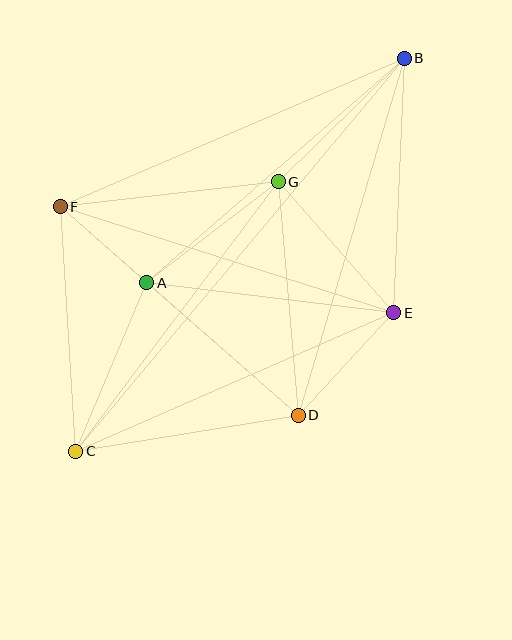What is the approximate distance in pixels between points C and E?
The distance between C and E is approximately 347 pixels.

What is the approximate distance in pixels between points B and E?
The distance between B and E is approximately 255 pixels.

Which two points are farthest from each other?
Points B and C are farthest from each other.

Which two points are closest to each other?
Points A and F are closest to each other.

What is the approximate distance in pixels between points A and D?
The distance between A and D is approximately 201 pixels.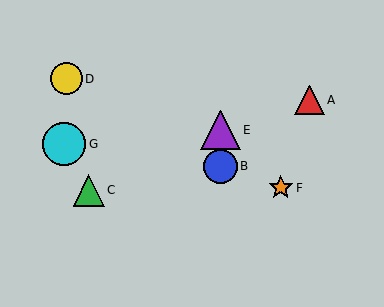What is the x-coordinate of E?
Object E is at x≈220.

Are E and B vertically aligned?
Yes, both are at x≈220.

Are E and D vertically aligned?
No, E is at x≈220 and D is at x≈67.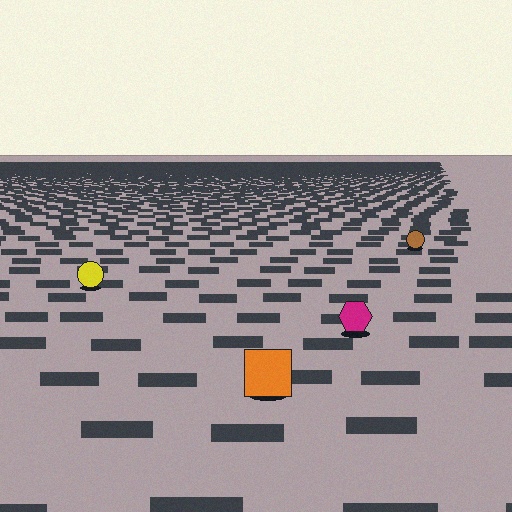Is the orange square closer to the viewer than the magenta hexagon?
Yes. The orange square is closer — you can tell from the texture gradient: the ground texture is coarser near it.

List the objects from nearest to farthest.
From nearest to farthest: the orange square, the magenta hexagon, the yellow circle, the brown circle.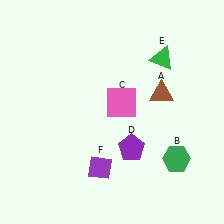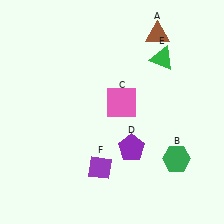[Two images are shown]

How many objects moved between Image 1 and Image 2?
1 object moved between the two images.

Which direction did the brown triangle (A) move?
The brown triangle (A) moved up.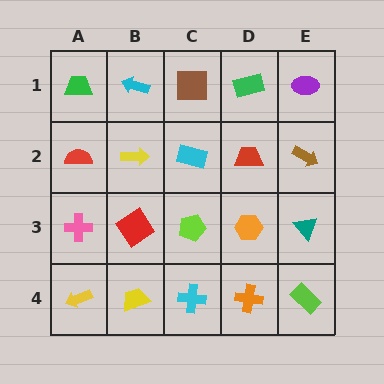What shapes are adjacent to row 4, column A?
A pink cross (row 3, column A), a yellow trapezoid (row 4, column B).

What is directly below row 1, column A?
A red semicircle.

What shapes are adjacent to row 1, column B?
A yellow arrow (row 2, column B), a green trapezoid (row 1, column A), a brown square (row 1, column C).